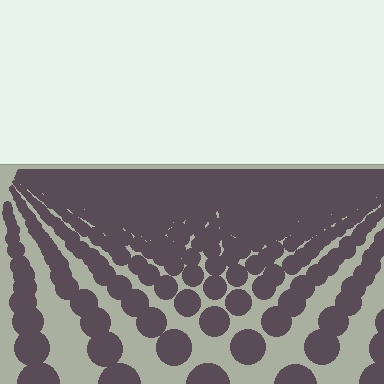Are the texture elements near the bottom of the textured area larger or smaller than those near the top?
Larger. Near the bottom, elements are closer to the viewer and appear at a bigger on-screen size.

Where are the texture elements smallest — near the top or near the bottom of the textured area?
Near the top.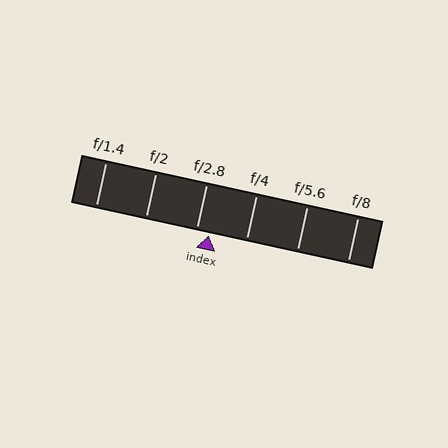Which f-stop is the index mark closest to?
The index mark is closest to f/2.8.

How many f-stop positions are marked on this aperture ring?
There are 6 f-stop positions marked.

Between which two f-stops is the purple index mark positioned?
The index mark is between f/2.8 and f/4.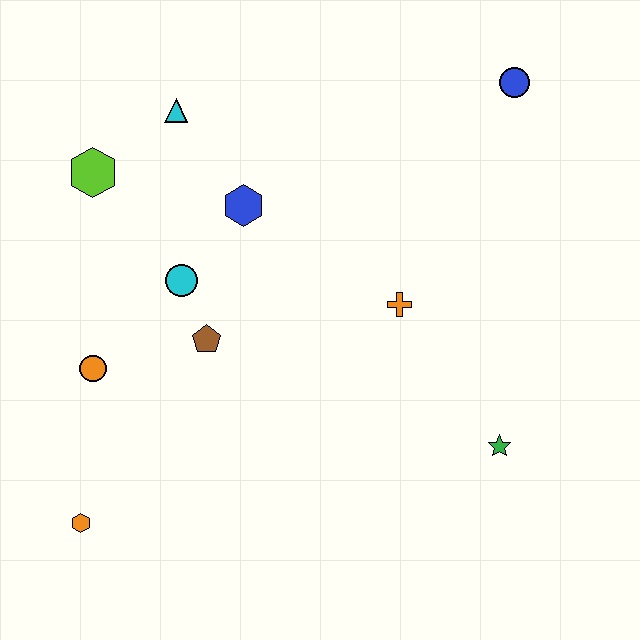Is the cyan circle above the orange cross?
Yes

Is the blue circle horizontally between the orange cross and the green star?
No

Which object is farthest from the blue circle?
The orange hexagon is farthest from the blue circle.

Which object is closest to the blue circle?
The orange cross is closest to the blue circle.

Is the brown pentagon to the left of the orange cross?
Yes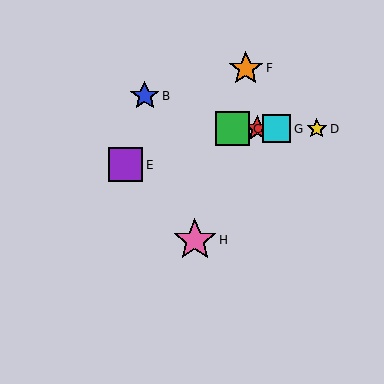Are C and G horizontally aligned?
Yes, both are at y≈129.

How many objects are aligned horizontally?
4 objects (A, C, D, G) are aligned horizontally.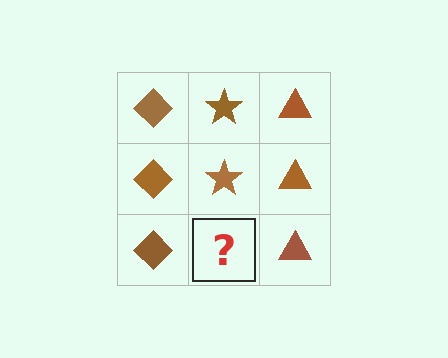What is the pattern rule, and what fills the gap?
The rule is that each column has a consistent shape. The gap should be filled with a brown star.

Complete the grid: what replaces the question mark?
The question mark should be replaced with a brown star.